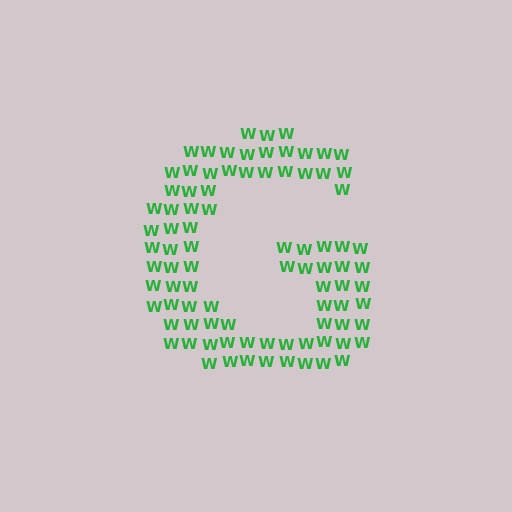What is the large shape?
The large shape is the letter G.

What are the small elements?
The small elements are letter W's.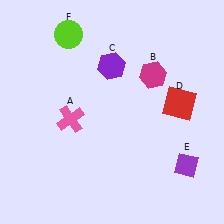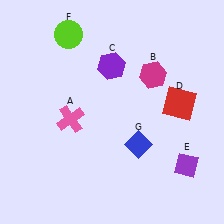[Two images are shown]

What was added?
A blue diamond (G) was added in Image 2.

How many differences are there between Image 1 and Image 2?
There is 1 difference between the two images.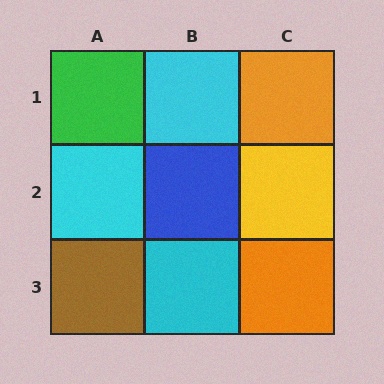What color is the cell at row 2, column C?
Yellow.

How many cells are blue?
1 cell is blue.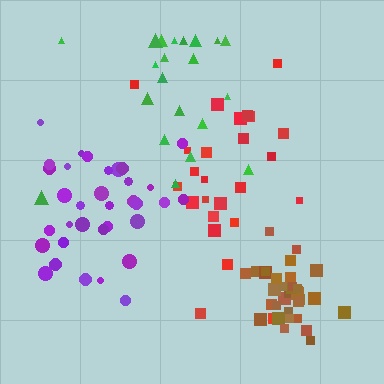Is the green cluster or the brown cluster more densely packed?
Brown.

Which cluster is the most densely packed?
Brown.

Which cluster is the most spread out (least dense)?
Green.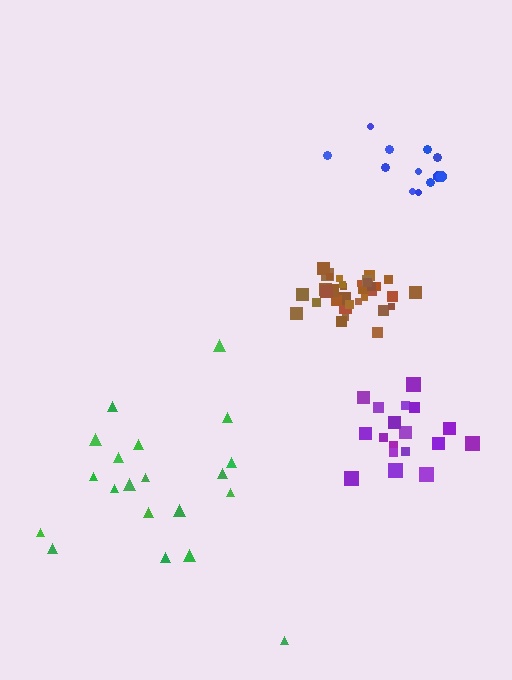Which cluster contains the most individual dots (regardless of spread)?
Brown (34).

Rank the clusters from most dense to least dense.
brown, purple, blue, green.